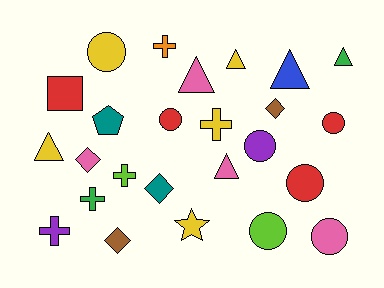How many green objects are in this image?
There are 2 green objects.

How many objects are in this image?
There are 25 objects.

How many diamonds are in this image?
There are 4 diamonds.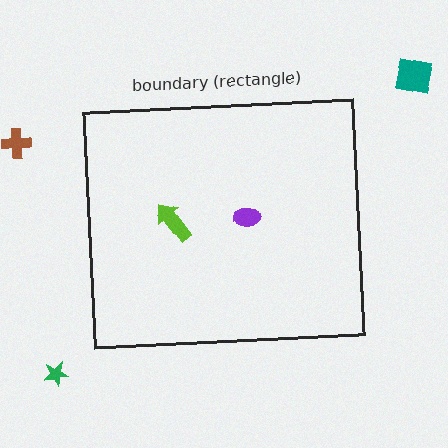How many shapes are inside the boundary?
2 inside, 3 outside.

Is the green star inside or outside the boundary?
Outside.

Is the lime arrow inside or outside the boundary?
Inside.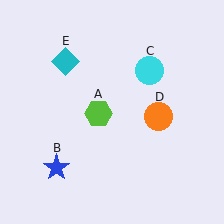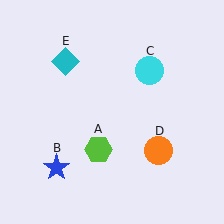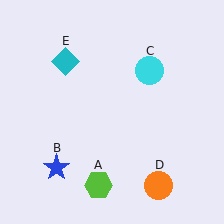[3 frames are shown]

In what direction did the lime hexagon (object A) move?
The lime hexagon (object A) moved down.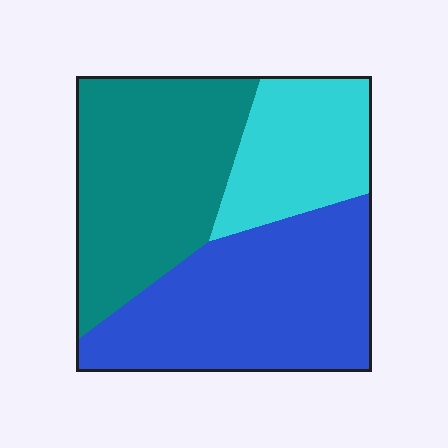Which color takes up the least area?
Cyan, at roughly 20%.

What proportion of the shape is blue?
Blue covers about 40% of the shape.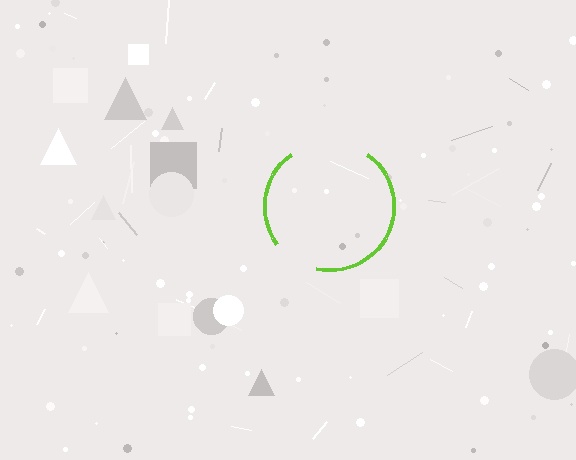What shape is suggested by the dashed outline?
The dashed outline suggests a circle.